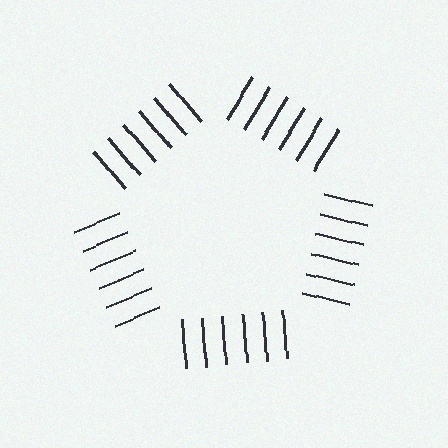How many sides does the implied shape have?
5 sides — the line-ends trace a pentagon.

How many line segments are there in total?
30 — 6 along each of the 5 edges.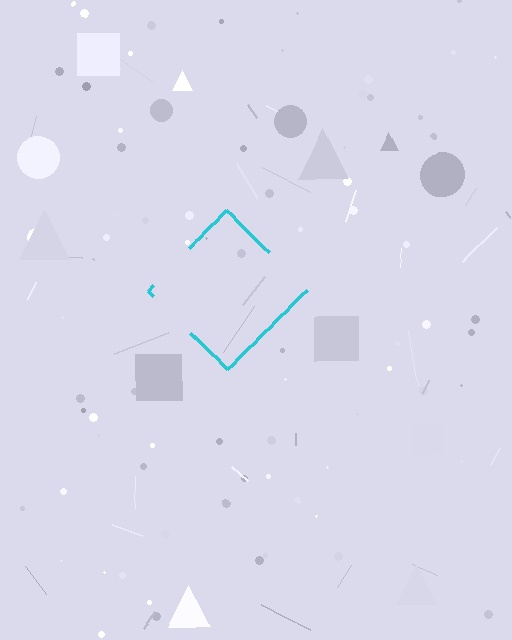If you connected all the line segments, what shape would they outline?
They would outline a diamond.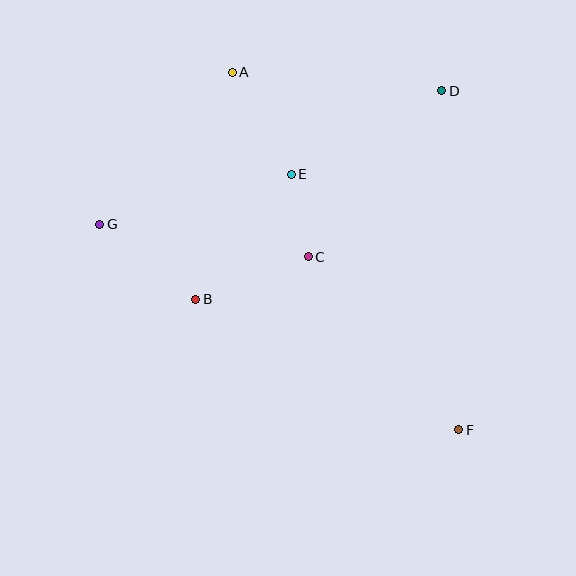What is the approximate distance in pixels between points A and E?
The distance between A and E is approximately 118 pixels.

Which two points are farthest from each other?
Points A and F are farthest from each other.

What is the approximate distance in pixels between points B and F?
The distance between B and F is approximately 294 pixels.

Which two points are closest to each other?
Points C and E are closest to each other.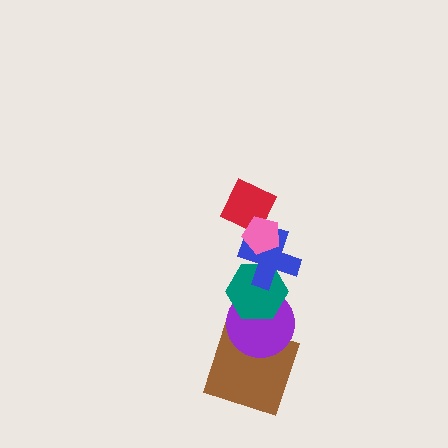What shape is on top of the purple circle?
The teal hexagon is on top of the purple circle.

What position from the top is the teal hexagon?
The teal hexagon is 4th from the top.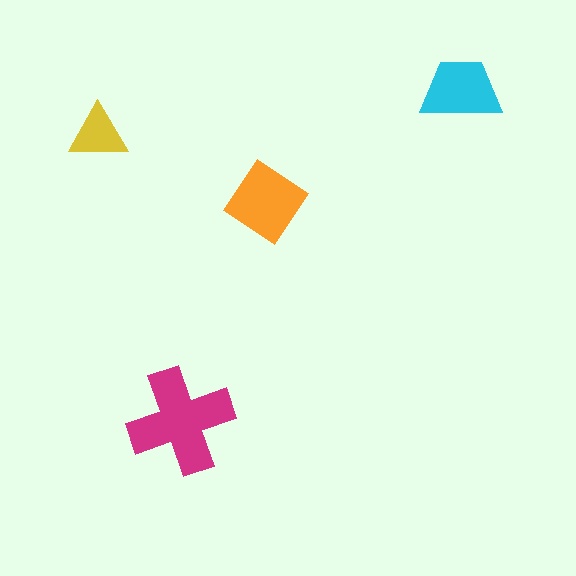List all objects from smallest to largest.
The yellow triangle, the cyan trapezoid, the orange diamond, the magenta cross.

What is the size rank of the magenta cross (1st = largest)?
1st.